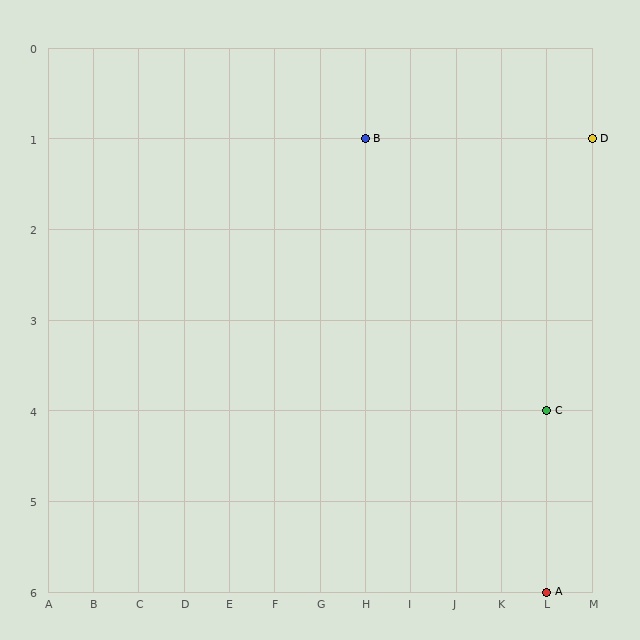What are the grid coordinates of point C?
Point C is at grid coordinates (L, 4).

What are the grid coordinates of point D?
Point D is at grid coordinates (M, 1).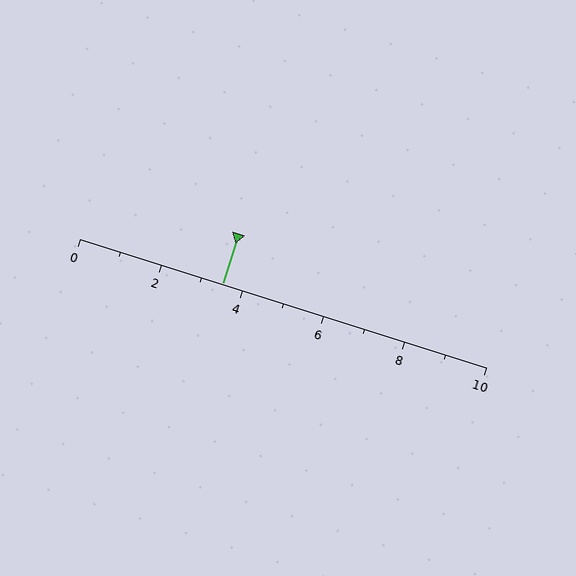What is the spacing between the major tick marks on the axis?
The major ticks are spaced 2 apart.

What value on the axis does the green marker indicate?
The marker indicates approximately 3.5.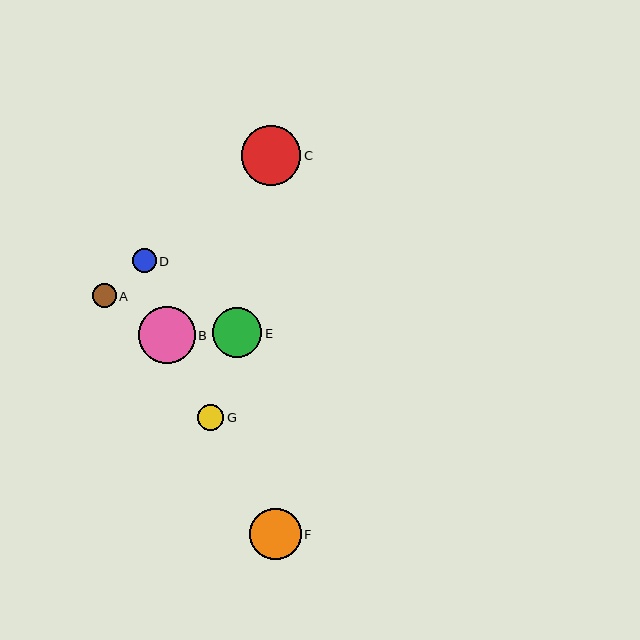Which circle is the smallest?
Circle D is the smallest with a size of approximately 24 pixels.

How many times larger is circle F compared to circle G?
Circle F is approximately 1.9 times the size of circle G.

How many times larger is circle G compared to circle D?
Circle G is approximately 1.1 times the size of circle D.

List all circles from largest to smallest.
From largest to smallest: C, B, F, E, G, A, D.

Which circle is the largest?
Circle C is the largest with a size of approximately 59 pixels.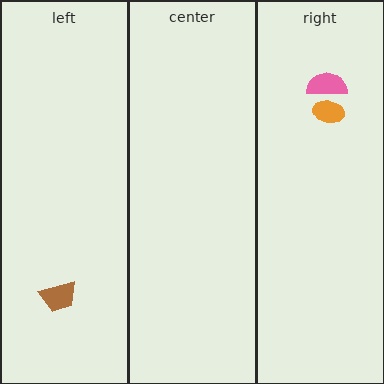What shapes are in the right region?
The orange ellipse, the pink semicircle.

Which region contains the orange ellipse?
The right region.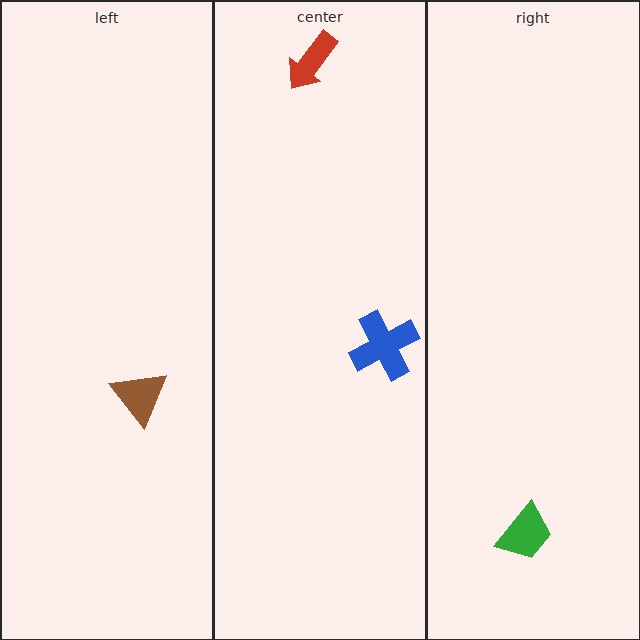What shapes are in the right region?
The green trapezoid.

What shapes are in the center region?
The blue cross, the red arrow.